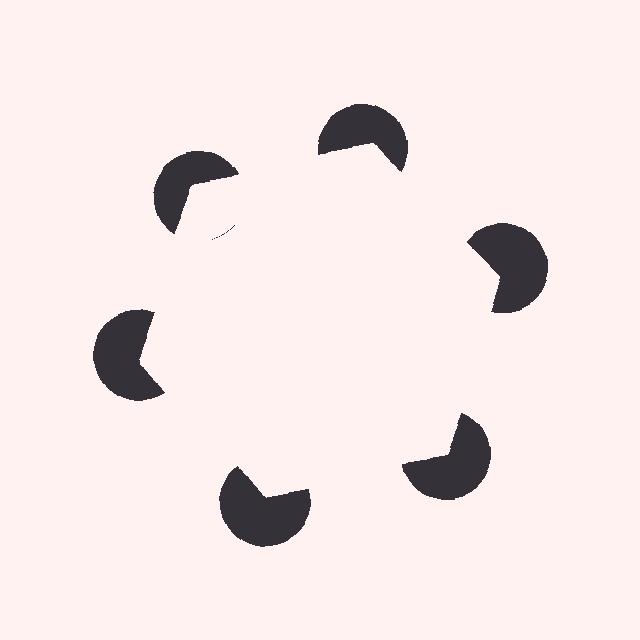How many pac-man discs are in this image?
There are 6 — one at each vertex of the illusory hexagon.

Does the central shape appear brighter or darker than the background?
It typically appears slightly brighter than the background, even though no actual brightness change is drawn.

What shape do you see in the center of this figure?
An illusory hexagon — its edges are inferred from the aligned wedge cuts in the pac-man discs, not physically drawn.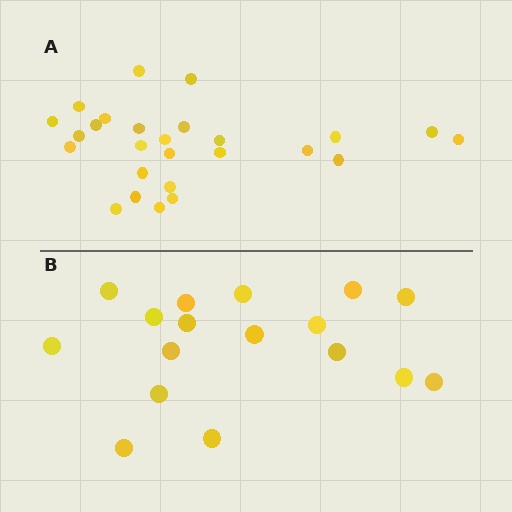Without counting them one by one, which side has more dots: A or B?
Region A (the top region) has more dots.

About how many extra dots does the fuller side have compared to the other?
Region A has roughly 8 or so more dots than region B.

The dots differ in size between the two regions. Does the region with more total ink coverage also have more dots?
No. Region B has more total ink coverage because its dots are larger, but region A actually contains more individual dots. Total area can be misleading — the number of items is what matters here.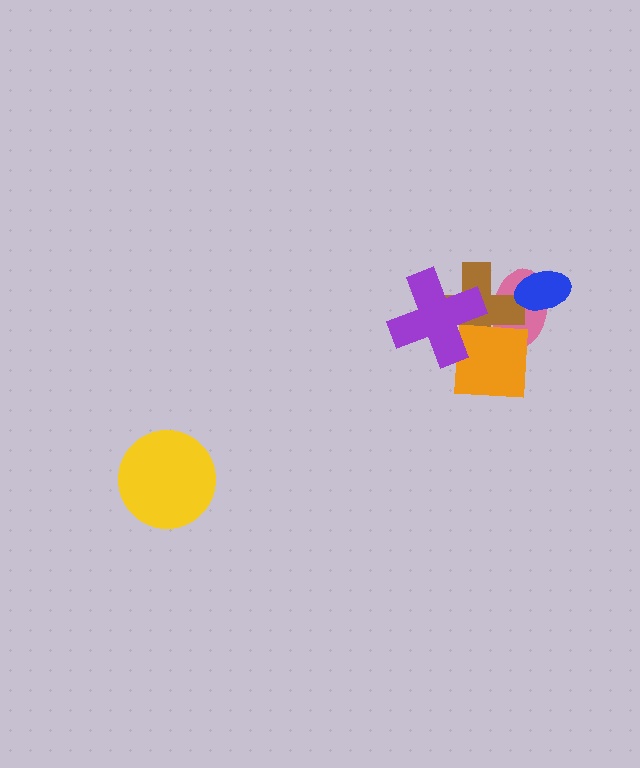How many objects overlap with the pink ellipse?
3 objects overlap with the pink ellipse.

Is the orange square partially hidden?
Yes, it is partially covered by another shape.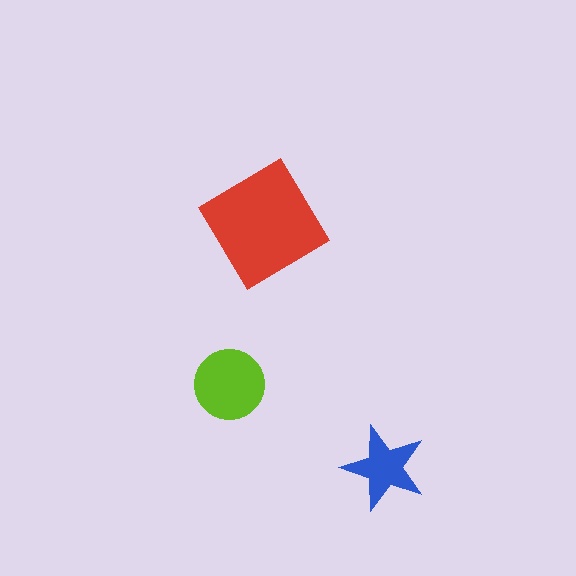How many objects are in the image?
There are 3 objects in the image.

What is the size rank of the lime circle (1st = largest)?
2nd.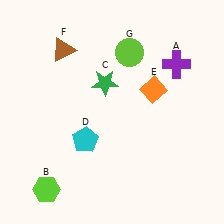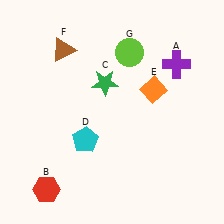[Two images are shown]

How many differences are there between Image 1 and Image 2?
There is 1 difference between the two images.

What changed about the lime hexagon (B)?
In Image 1, B is lime. In Image 2, it changed to red.